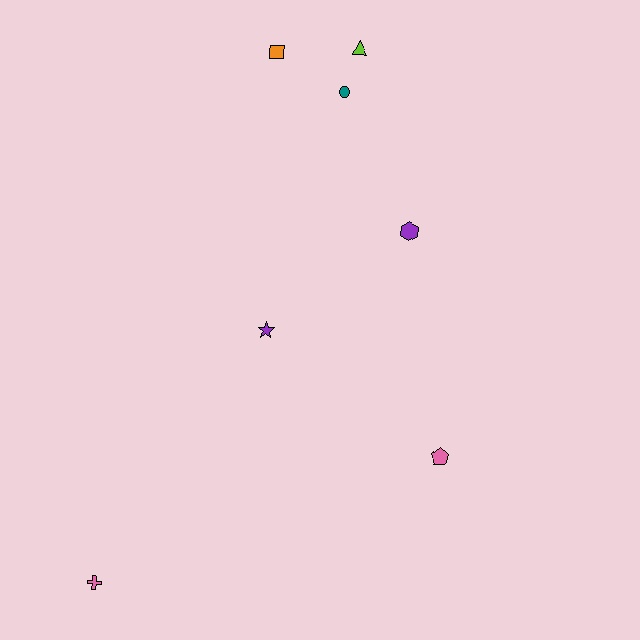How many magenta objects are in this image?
There are no magenta objects.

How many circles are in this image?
There is 1 circle.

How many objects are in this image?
There are 7 objects.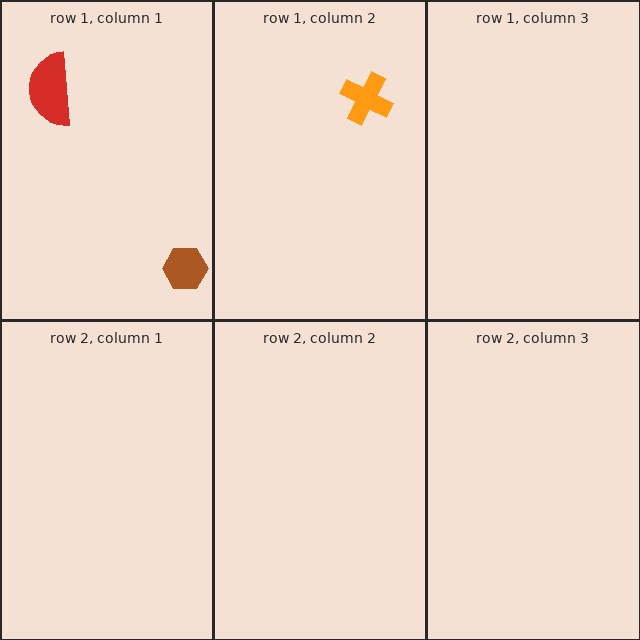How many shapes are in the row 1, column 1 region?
2.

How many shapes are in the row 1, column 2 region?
1.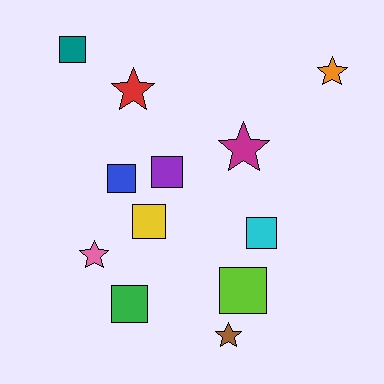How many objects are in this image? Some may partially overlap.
There are 12 objects.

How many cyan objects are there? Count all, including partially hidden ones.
There is 1 cyan object.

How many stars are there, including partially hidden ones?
There are 5 stars.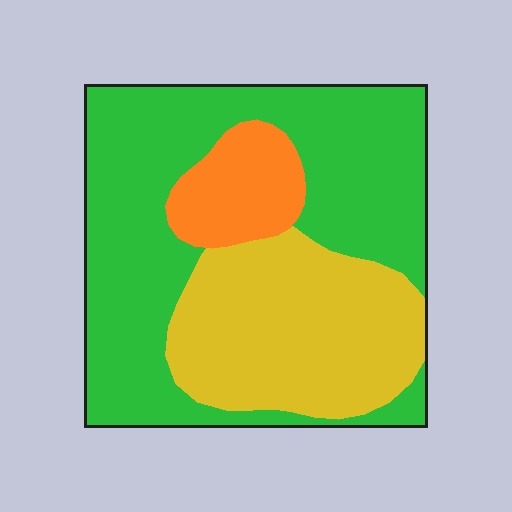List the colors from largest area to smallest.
From largest to smallest: green, yellow, orange.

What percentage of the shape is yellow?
Yellow takes up about one third (1/3) of the shape.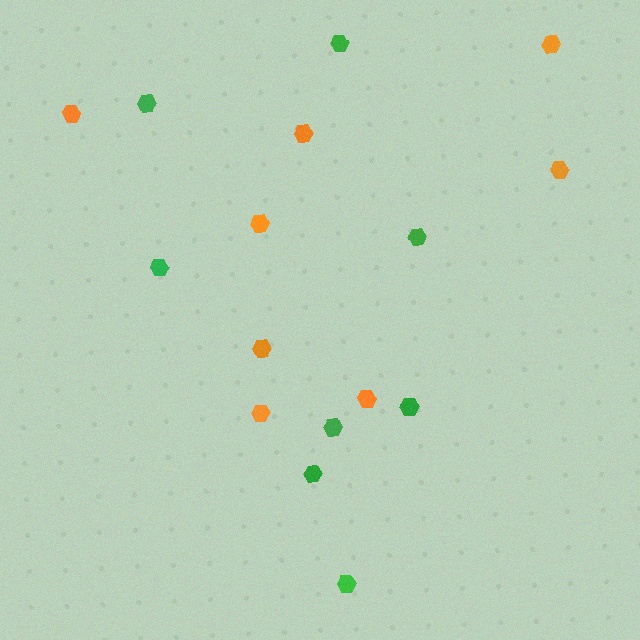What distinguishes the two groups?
There are 2 groups: one group of orange hexagons (8) and one group of green hexagons (8).